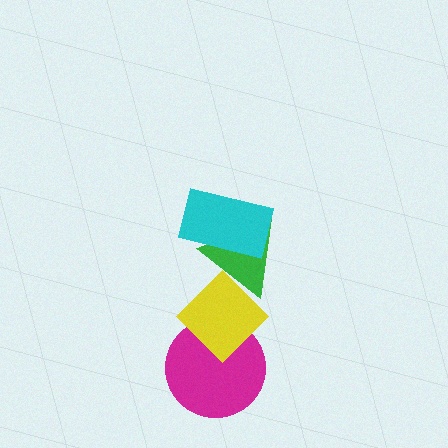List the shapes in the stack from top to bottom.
From top to bottom: the cyan rectangle, the green triangle, the yellow diamond, the magenta circle.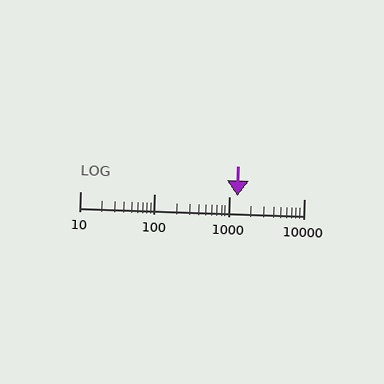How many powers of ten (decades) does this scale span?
The scale spans 3 decades, from 10 to 10000.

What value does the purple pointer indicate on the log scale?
The pointer indicates approximately 1300.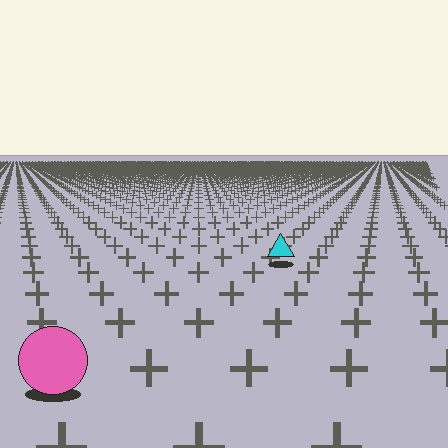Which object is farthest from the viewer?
The cyan triangle is farthest from the viewer. It appears smaller and the ground texture around it is denser.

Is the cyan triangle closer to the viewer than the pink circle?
No. The pink circle is closer — you can tell from the texture gradient: the ground texture is coarser near it.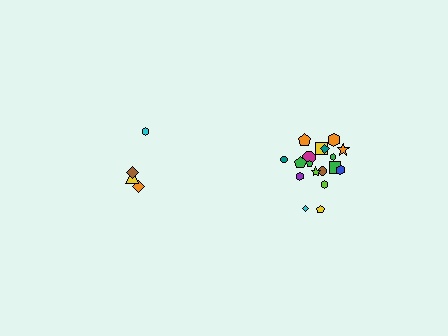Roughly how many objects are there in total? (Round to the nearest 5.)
Roughly 20 objects in total.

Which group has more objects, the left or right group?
The right group.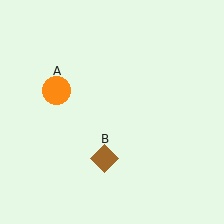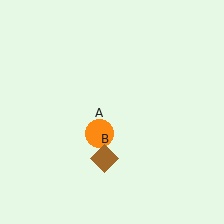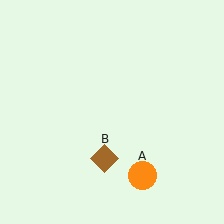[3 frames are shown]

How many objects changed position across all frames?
1 object changed position: orange circle (object A).